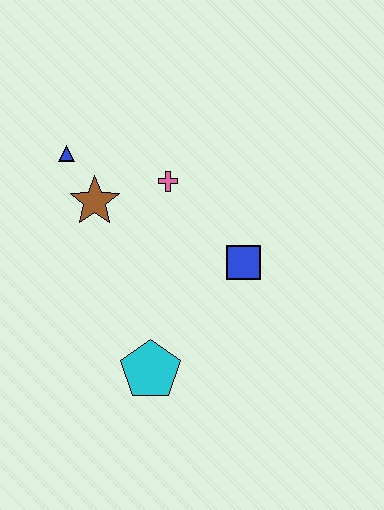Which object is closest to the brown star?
The blue triangle is closest to the brown star.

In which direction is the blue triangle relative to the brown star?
The blue triangle is above the brown star.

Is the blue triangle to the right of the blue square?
No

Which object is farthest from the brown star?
The cyan pentagon is farthest from the brown star.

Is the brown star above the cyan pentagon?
Yes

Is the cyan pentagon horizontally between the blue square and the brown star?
Yes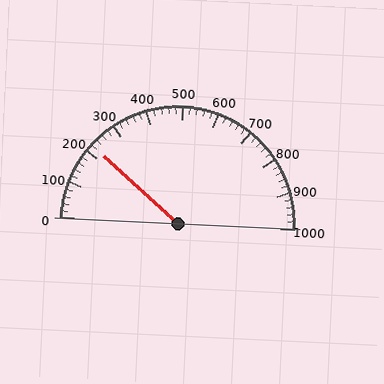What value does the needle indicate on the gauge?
The needle indicates approximately 220.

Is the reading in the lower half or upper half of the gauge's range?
The reading is in the lower half of the range (0 to 1000).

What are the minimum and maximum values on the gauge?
The gauge ranges from 0 to 1000.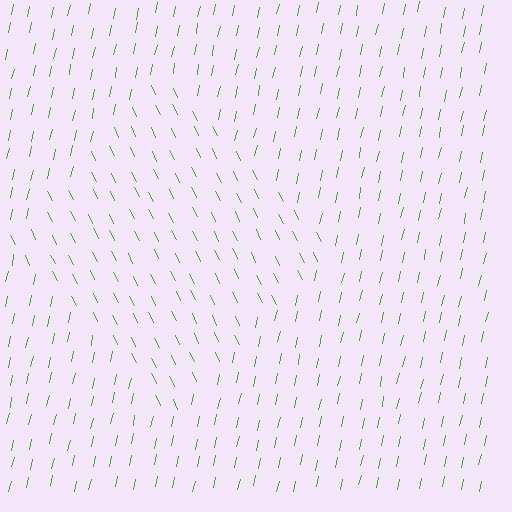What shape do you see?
I see a diamond.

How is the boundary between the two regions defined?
The boundary is defined purely by a change in line orientation (approximately 38 degrees difference). All lines are the same color and thickness.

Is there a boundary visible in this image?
Yes, there is a texture boundary formed by a change in line orientation.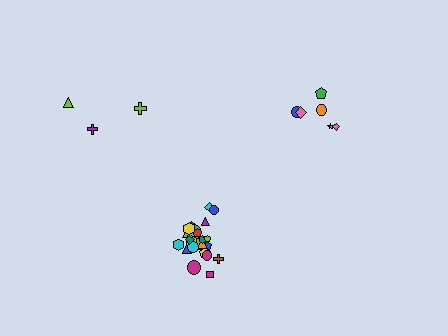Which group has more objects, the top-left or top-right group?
The top-right group.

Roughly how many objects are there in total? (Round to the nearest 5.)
Roughly 35 objects in total.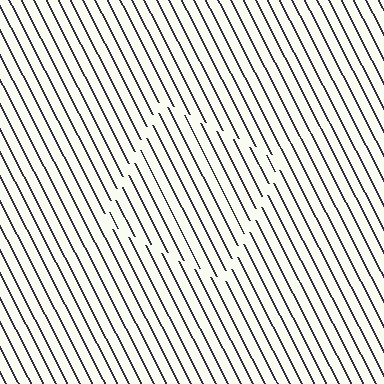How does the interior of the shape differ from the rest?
The interior of the shape contains the same grating, shifted by half a period — the contour is defined by the phase discontinuity where line-ends from the inner and outer gratings abut.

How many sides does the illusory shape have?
4 sides — the line-ends trace a square.